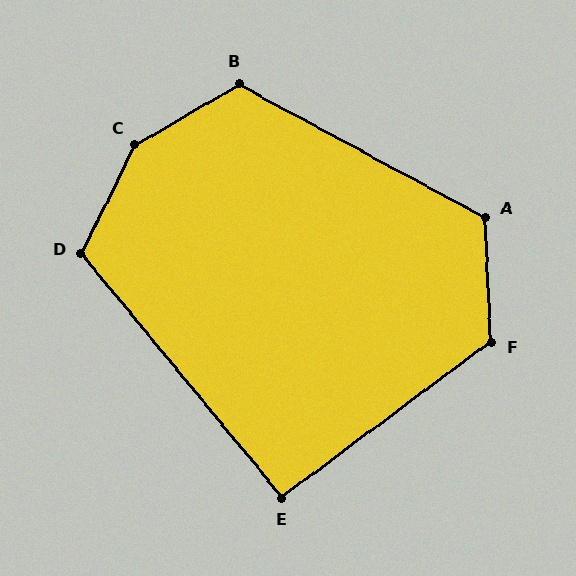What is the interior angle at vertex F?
Approximately 124 degrees (obtuse).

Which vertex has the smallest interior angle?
E, at approximately 93 degrees.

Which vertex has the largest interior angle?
C, at approximately 146 degrees.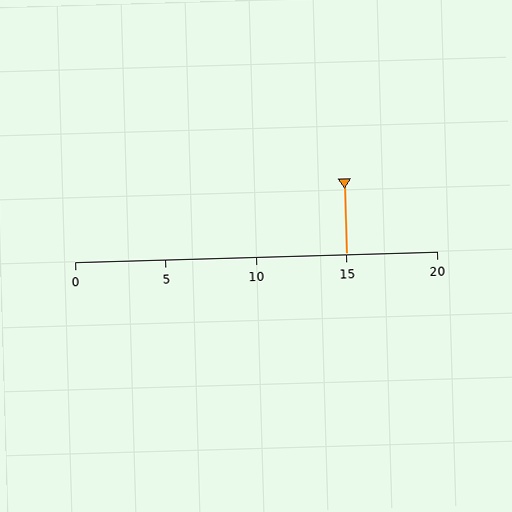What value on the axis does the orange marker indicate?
The marker indicates approximately 15.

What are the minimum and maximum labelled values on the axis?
The axis runs from 0 to 20.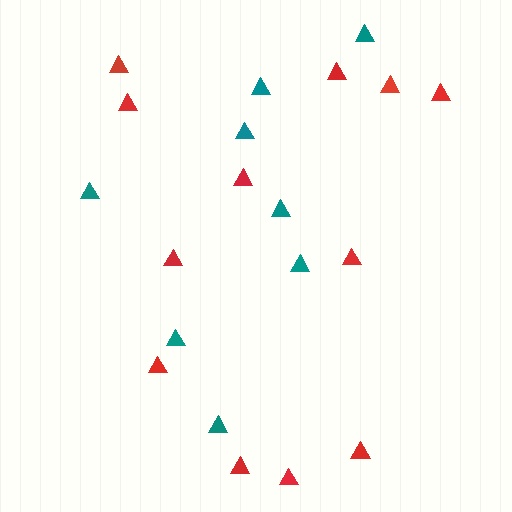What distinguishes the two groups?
There are 2 groups: one group of red triangles (12) and one group of teal triangles (8).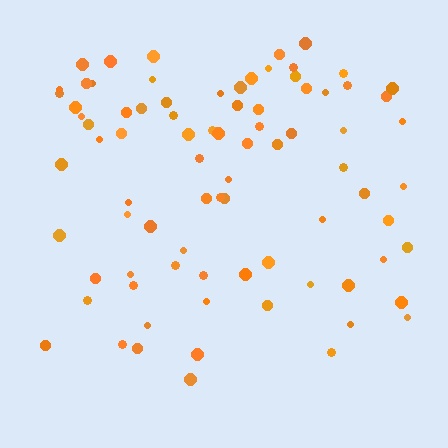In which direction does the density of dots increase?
From bottom to top, with the top side densest.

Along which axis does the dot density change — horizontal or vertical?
Vertical.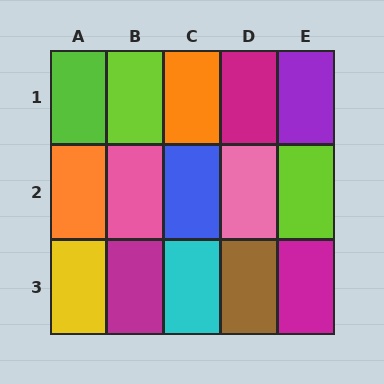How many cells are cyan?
1 cell is cyan.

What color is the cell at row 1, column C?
Orange.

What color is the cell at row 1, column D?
Magenta.